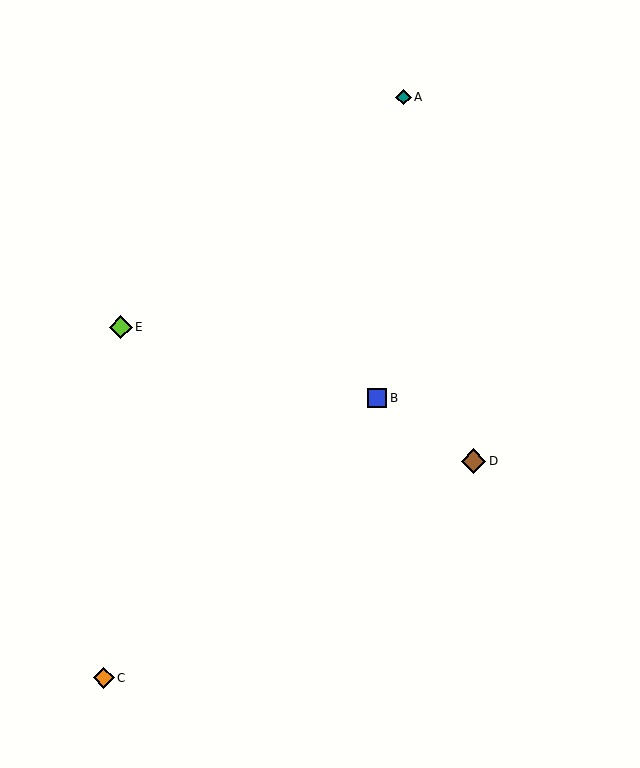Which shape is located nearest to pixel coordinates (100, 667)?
The orange diamond (labeled C) at (104, 678) is nearest to that location.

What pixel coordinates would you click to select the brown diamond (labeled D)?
Click at (474, 461) to select the brown diamond D.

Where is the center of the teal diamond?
The center of the teal diamond is at (404, 97).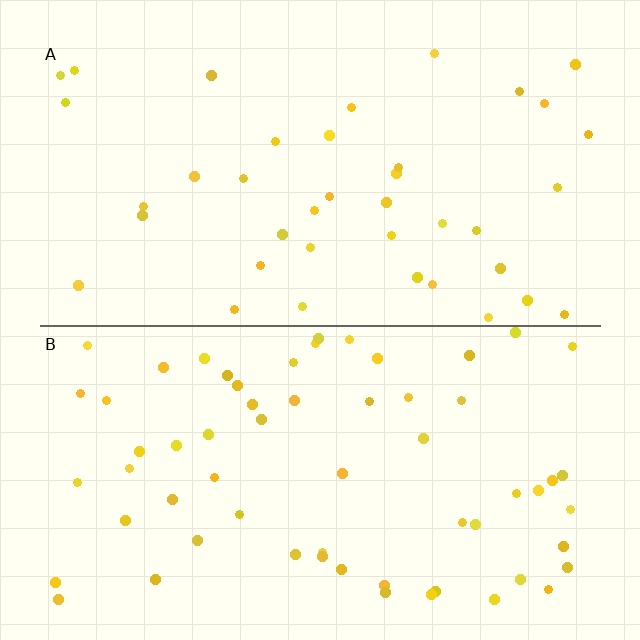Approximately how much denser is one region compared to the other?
Approximately 1.6× — region B over region A.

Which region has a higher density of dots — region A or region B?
B (the bottom).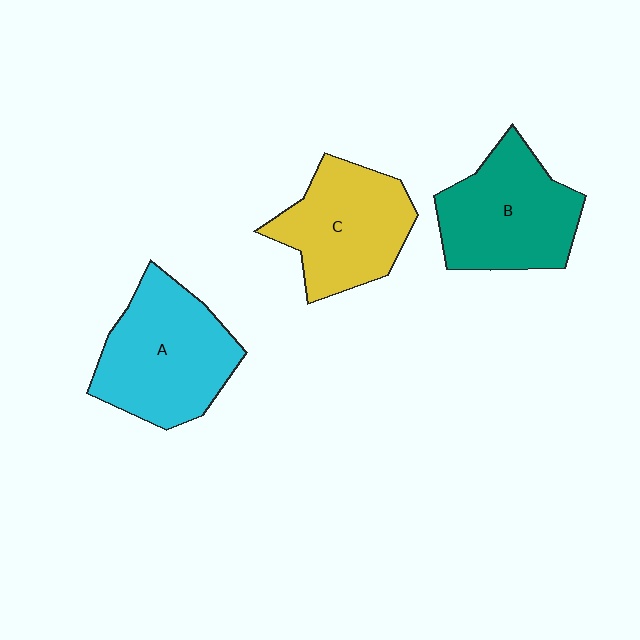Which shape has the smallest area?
Shape C (yellow).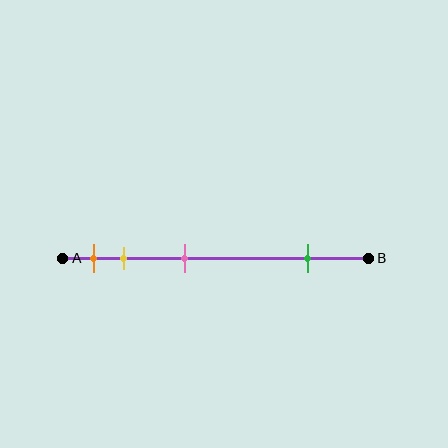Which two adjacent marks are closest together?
The orange and yellow marks are the closest adjacent pair.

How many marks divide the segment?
There are 4 marks dividing the segment.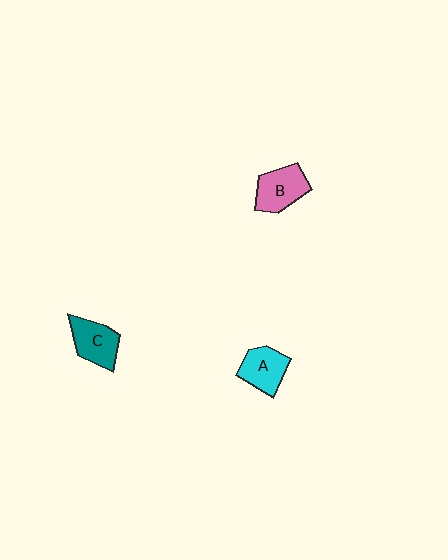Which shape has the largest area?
Shape B (pink).